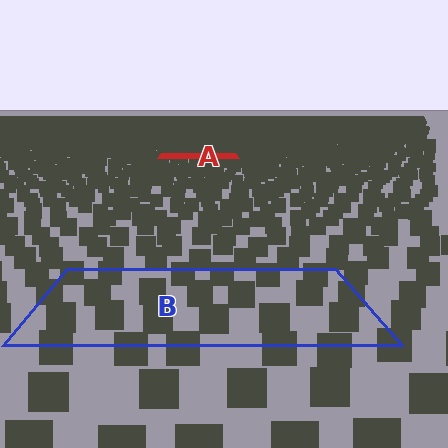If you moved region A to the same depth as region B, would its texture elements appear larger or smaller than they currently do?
They would appear larger. At a closer depth, the same texture elements are projected at a bigger on-screen size.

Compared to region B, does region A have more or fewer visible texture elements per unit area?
Region A has more texture elements per unit area — they are packed more densely because it is farther away.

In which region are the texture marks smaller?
The texture marks are smaller in region A, because it is farther away.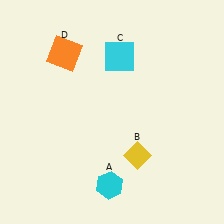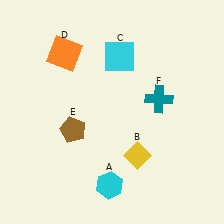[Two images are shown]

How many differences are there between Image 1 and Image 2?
There are 2 differences between the two images.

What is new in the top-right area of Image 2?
A teal cross (F) was added in the top-right area of Image 2.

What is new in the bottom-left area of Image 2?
A brown pentagon (E) was added in the bottom-left area of Image 2.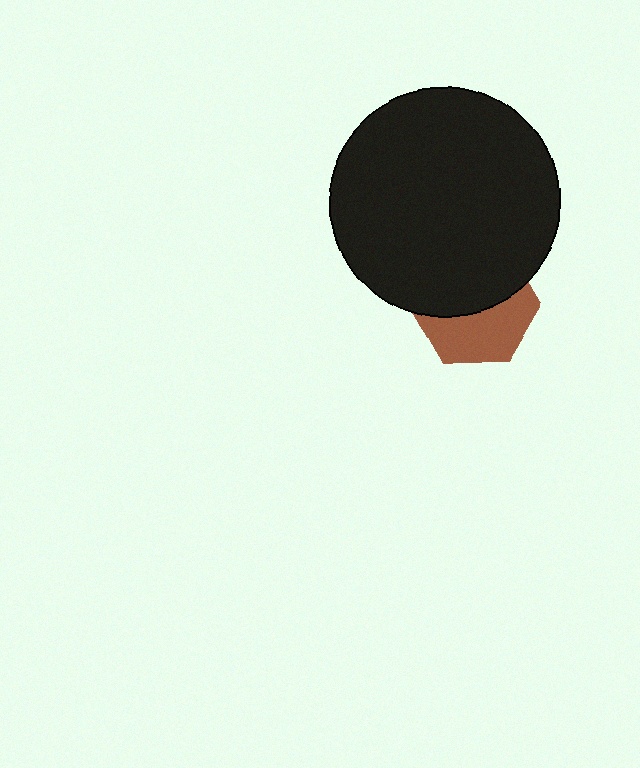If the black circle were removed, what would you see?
You would see the complete brown hexagon.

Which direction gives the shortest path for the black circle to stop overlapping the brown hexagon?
Moving up gives the shortest separation.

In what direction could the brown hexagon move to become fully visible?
The brown hexagon could move down. That would shift it out from behind the black circle entirely.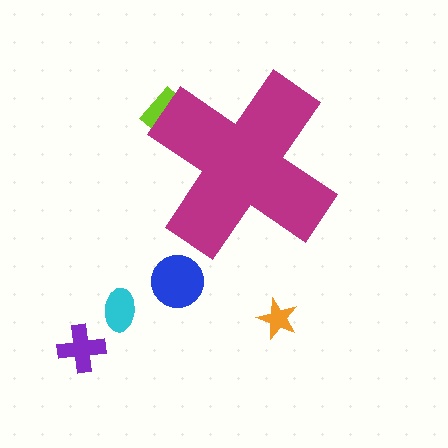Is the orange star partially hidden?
No, the orange star is fully visible.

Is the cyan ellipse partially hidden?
No, the cyan ellipse is fully visible.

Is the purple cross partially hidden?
No, the purple cross is fully visible.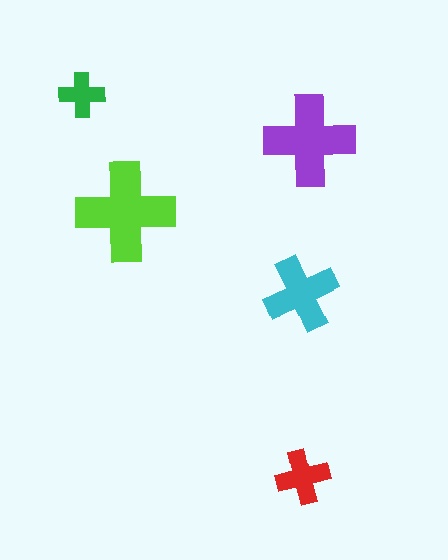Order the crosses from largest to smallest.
the lime one, the purple one, the cyan one, the red one, the green one.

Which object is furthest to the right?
The purple cross is rightmost.